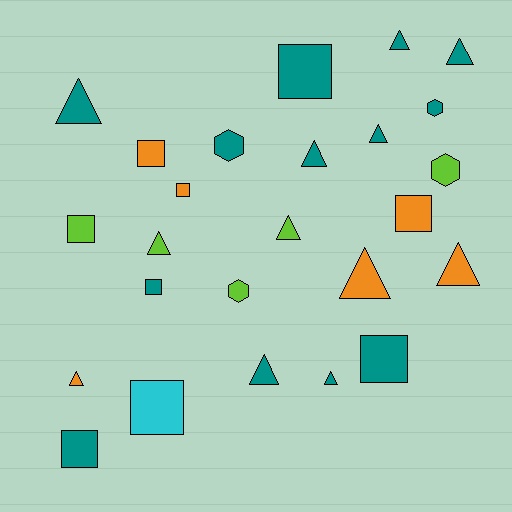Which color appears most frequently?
Teal, with 13 objects.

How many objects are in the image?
There are 25 objects.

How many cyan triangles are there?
There are no cyan triangles.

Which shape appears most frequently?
Triangle, with 12 objects.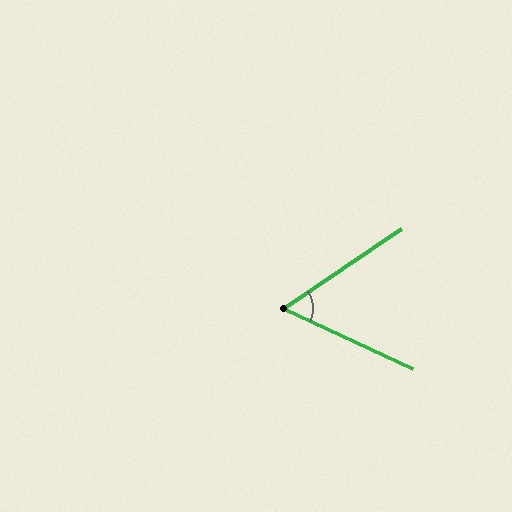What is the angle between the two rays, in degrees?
Approximately 59 degrees.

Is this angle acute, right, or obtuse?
It is acute.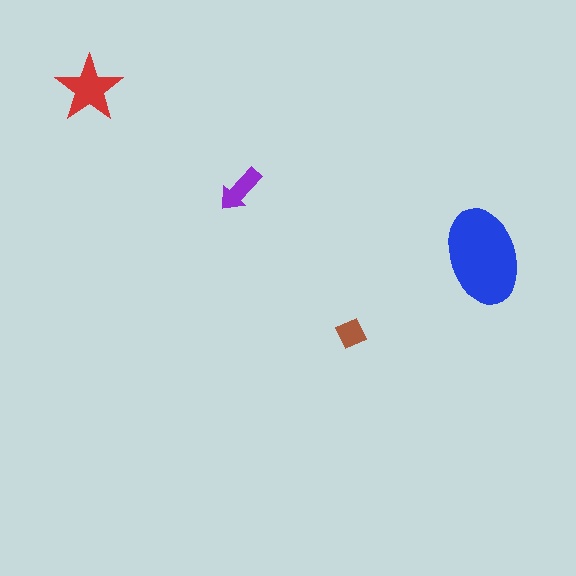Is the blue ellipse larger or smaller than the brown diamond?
Larger.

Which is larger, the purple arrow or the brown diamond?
The purple arrow.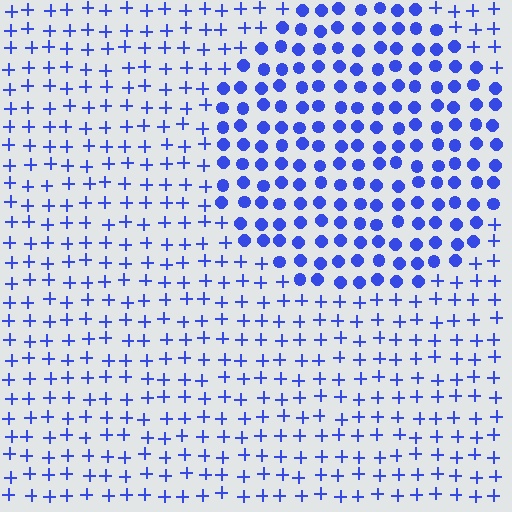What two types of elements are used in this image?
The image uses circles inside the circle region and plus signs outside it.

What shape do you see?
I see a circle.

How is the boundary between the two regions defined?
The boundary is defined by a change in element shape: circles inside vs. plus signs outside. All elements share the same color and spacing.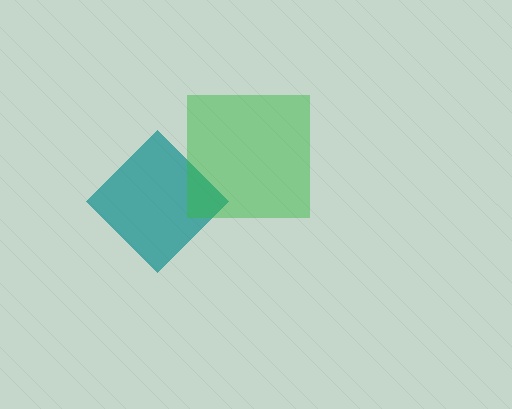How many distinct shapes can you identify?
There are 2 distinct shapes: a teal diamond, a green square.